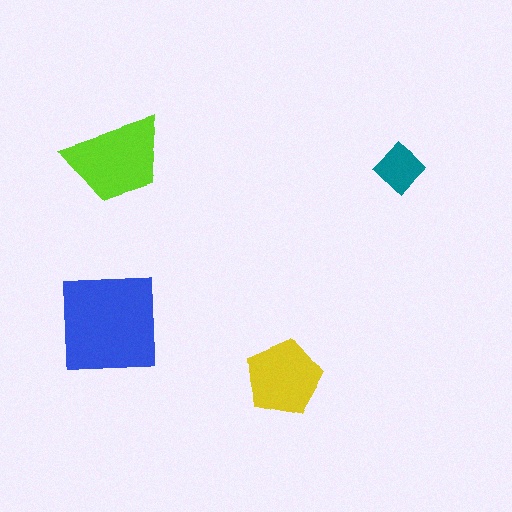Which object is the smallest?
The teal diamond.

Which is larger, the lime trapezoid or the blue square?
The blue square.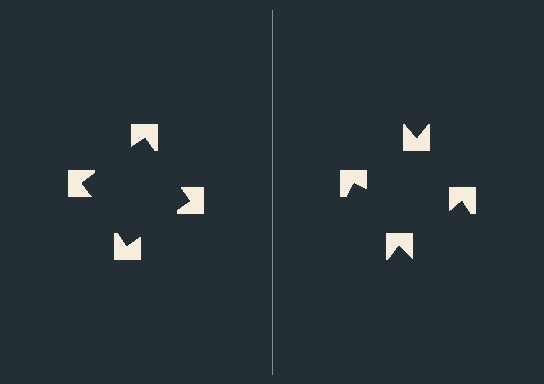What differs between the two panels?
The notched squares are positioned identically on both sides; only the wedge orientations differ. On the left they align to a square; on the right they are misaligned.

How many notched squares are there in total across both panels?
8 — 4 on each side.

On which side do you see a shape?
An illusory square appears on the left side. On the right side the wedge cuts are rotated, so no coherent shape forms.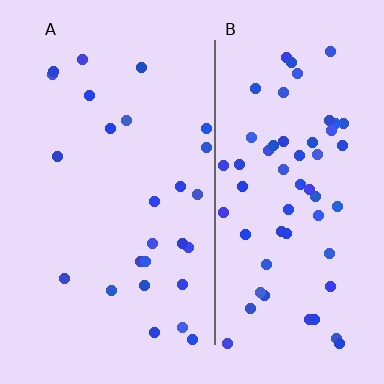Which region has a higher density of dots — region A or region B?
B (the right).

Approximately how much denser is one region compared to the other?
Approximately 2.4× — region B over region A.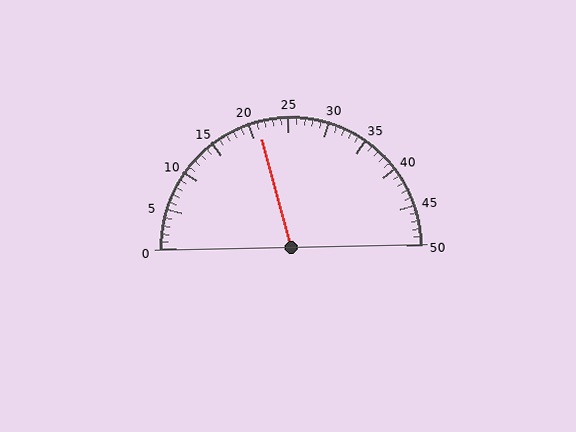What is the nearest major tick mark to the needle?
The nearest major tick mark is 20.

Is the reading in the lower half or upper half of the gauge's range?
The reading is in the lower half of the range (0 to 50).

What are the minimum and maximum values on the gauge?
The gauge ranges from 0 to 50.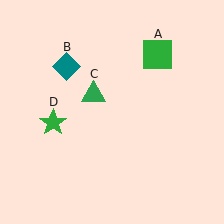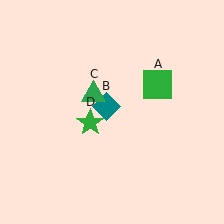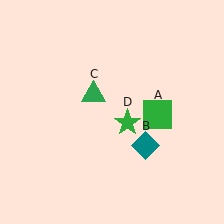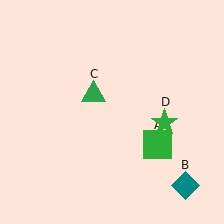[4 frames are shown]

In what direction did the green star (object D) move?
The green star (object D) moved right.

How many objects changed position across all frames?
3 objects changed position: green square (object A), teal diamond (object B), green star (object D).